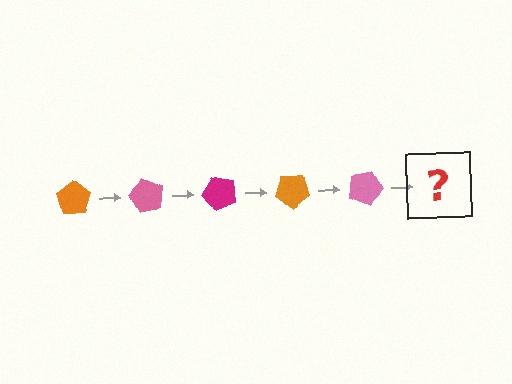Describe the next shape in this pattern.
It should be a magenta pentagon, rotated 300 degrees from the start.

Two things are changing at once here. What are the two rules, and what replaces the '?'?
The two rules are that it rotates 60 degrees each step and the color cycles through orange, pink, and magenta. The '?' should be a magenta pentagon, rotated 300 degrees from the start.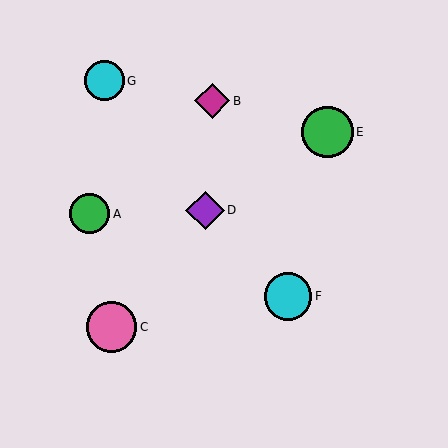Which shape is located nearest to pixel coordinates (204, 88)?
The magenta diamond (labeled B) at (212, 101) is nearest to that location.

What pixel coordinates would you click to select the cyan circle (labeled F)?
Click at (288, 296) to select the cyan circle F.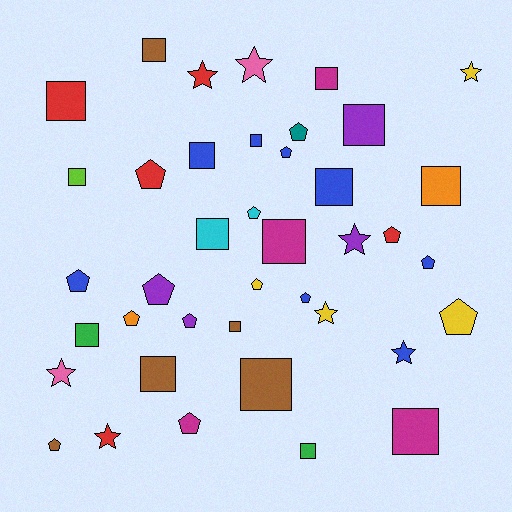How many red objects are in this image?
There are 5 red objects.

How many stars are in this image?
There are 8 stars.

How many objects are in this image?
There are 40 objects.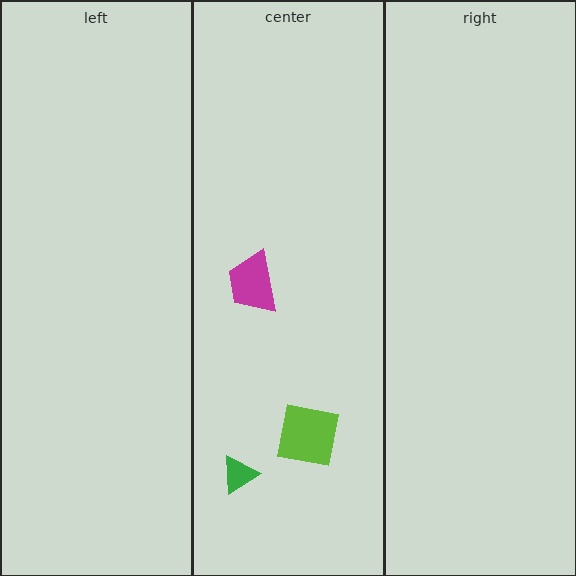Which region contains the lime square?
The center region.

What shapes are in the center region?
The green triangle, the lime square, the magenta trapezoid.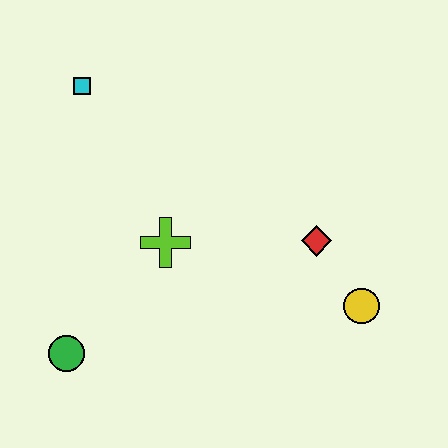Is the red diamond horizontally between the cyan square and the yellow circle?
Yes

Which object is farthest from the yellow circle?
The cyan square is farthest from the yellow circle.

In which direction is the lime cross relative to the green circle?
The lime cross is above the green circle.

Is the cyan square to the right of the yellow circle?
No